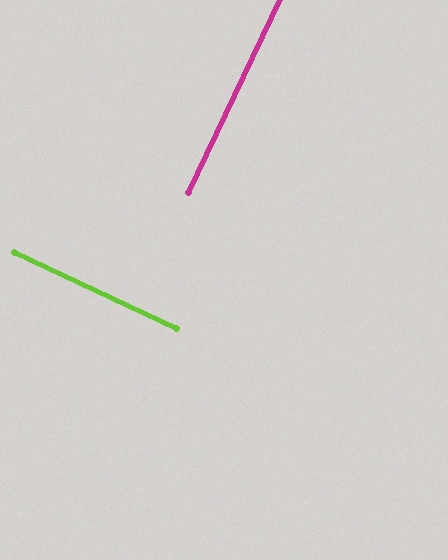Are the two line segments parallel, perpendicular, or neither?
Perpendicular — they meet at approximately 90°.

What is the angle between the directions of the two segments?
Approximately 90 degrees.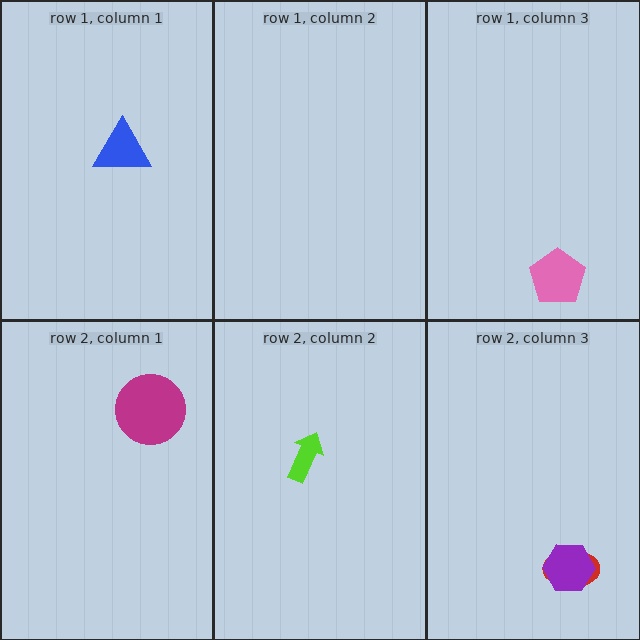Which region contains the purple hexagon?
The row 2, column 3 region.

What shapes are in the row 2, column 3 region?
The red ellipse, the purple hexagon.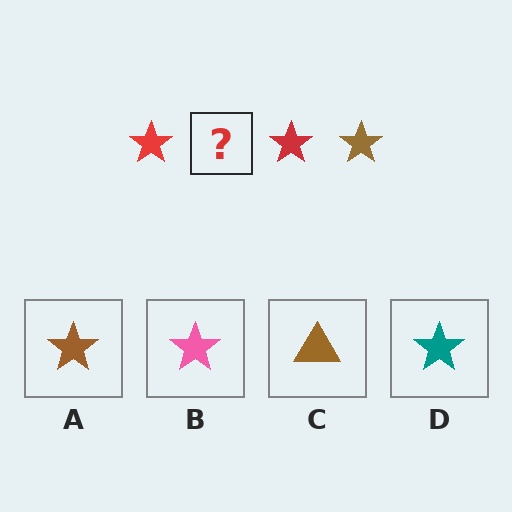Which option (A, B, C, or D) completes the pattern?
A.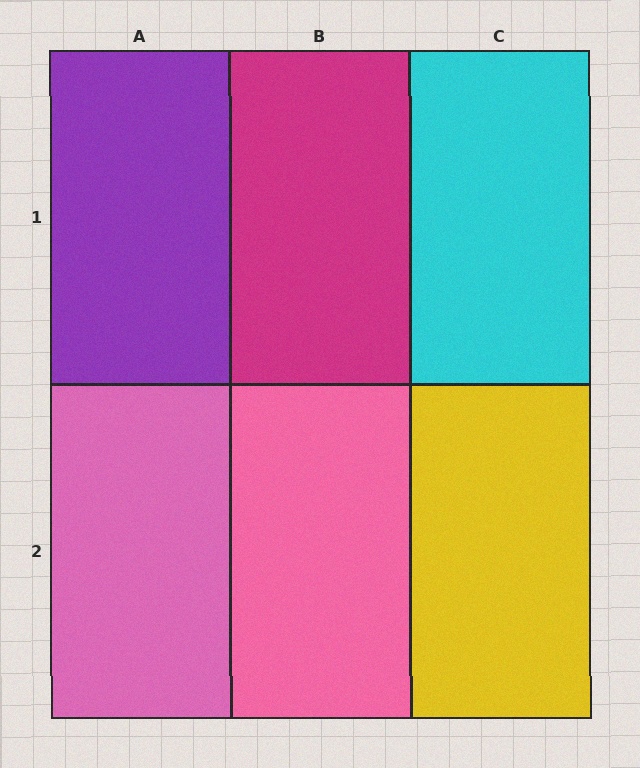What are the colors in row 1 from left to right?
Purple, magenta, cyan.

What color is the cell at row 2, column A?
Pink.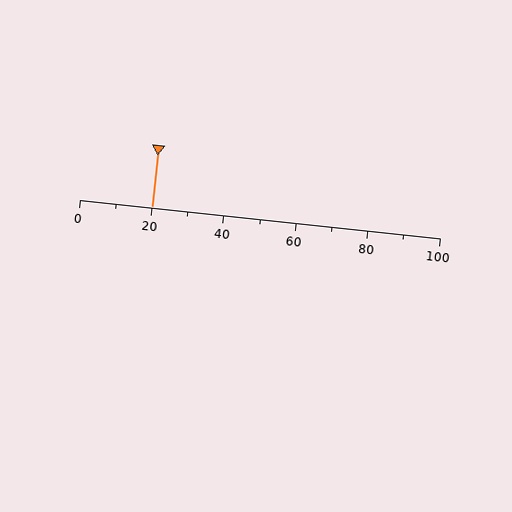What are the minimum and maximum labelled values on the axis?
The axis runs from 0 to 100.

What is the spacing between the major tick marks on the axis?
The major ticks are spaced 20 apart.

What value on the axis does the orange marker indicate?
The marker indicates approximately 20.